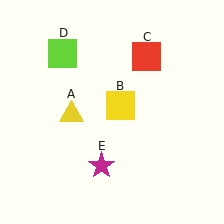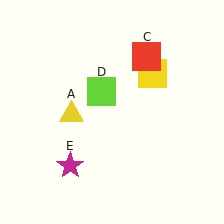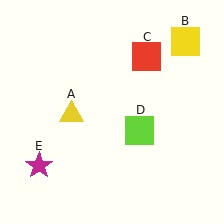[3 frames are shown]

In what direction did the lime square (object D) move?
The lime square (object D) moved down and to the right.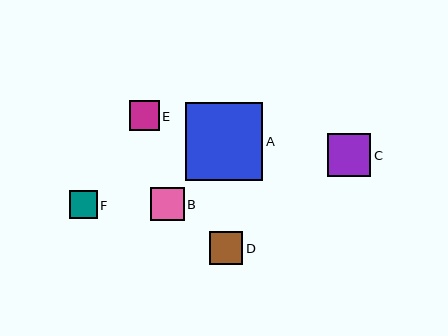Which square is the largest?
Square A is the largest with a size of approximately 77 pixels.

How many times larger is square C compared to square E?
Square C is approximately 1.4 times the size of square E.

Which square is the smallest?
Square F is the smallest with a size of approximately 27 pixels.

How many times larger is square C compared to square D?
Square C is approximately 1.3 times the size of square D.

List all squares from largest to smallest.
From largest to smallest: A, C, B, D, E, F.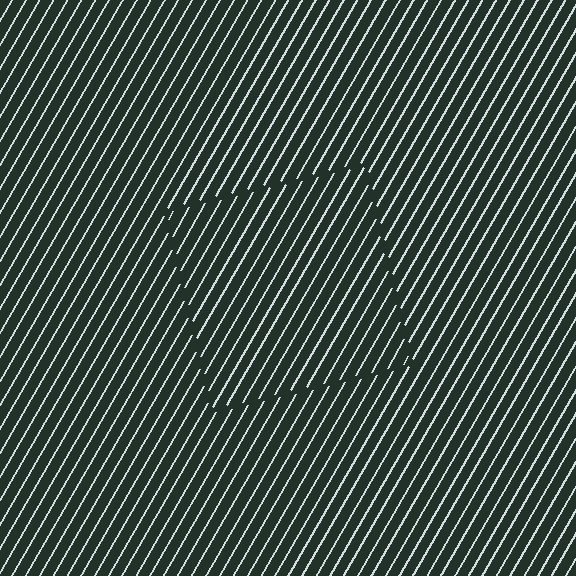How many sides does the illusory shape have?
4 sides — the line-ends trace a square.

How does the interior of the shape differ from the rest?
The interior of the shape contains the same grating, shifted by half a period — the contour is defined by the phase discontinuity where line-ends from the inner and outer gratings abut.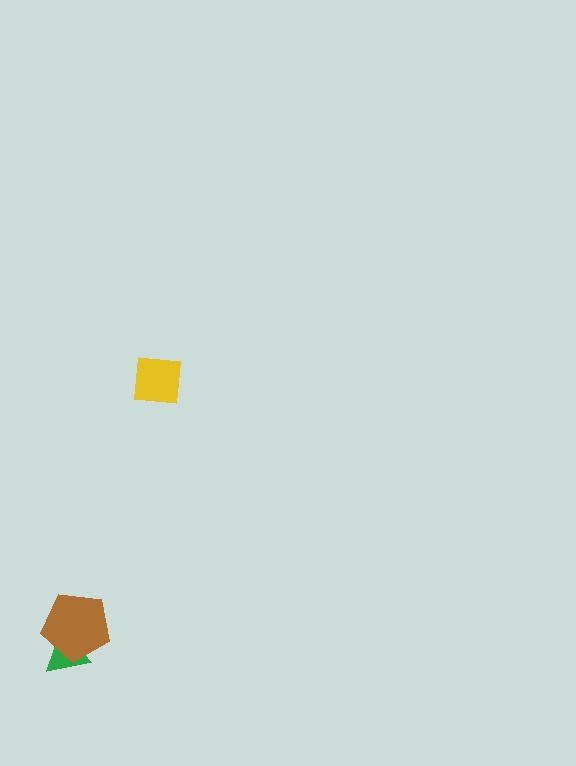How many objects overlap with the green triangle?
1 object overlaps with the green triangle.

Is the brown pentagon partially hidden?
No, no other shape covers it.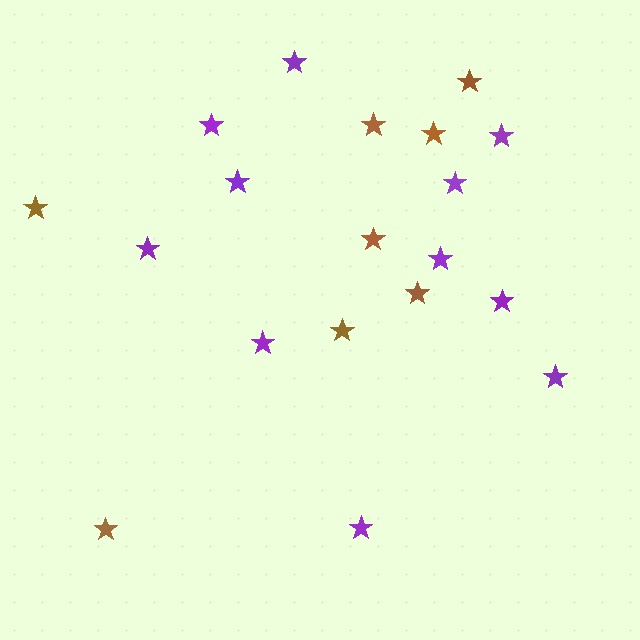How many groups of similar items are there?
There are 2 groups: one group of purple stars (11) and one group of brown stars (8).